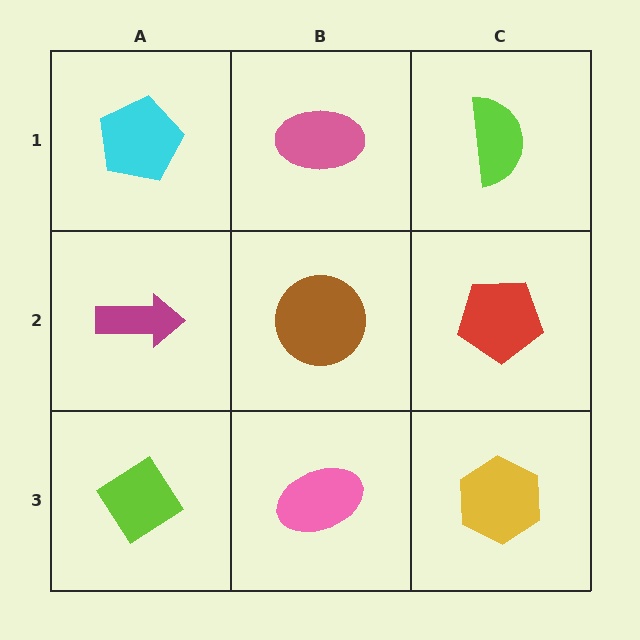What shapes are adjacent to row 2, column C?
A lime semicircle (row 1, column C), a yellow hexagon (row 3, column C), a brown circle (row 2, column B).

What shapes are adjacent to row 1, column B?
A brown circle (row 2, column B), a cyan pentagon (row 1, column A), a lime semicircle (row 1, column C).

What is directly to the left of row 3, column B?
A lime diamond.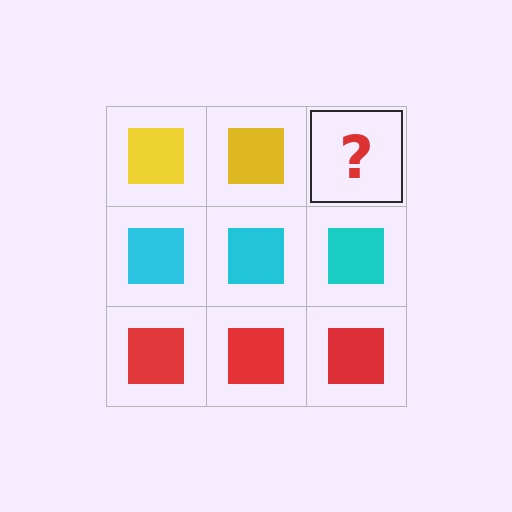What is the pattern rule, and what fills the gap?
The rule is that each row has a consistent color. The gap should be filled with a yellow square.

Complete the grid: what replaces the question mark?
The question mark should be replaced with a yellow square.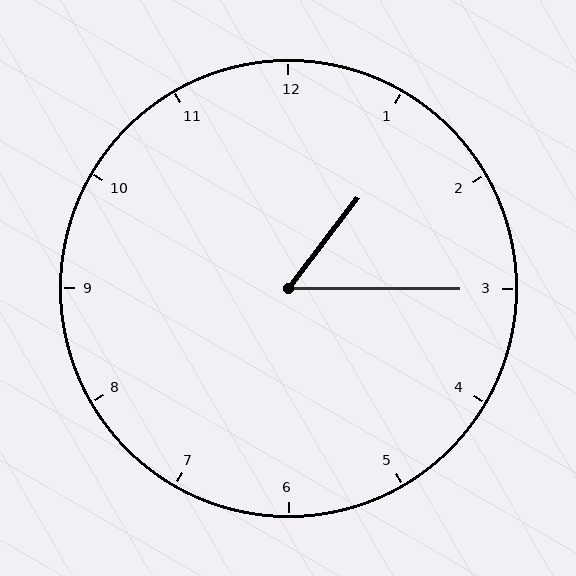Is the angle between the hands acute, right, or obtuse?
It is acute.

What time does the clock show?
1:15.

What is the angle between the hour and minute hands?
Approximately 52 degrees.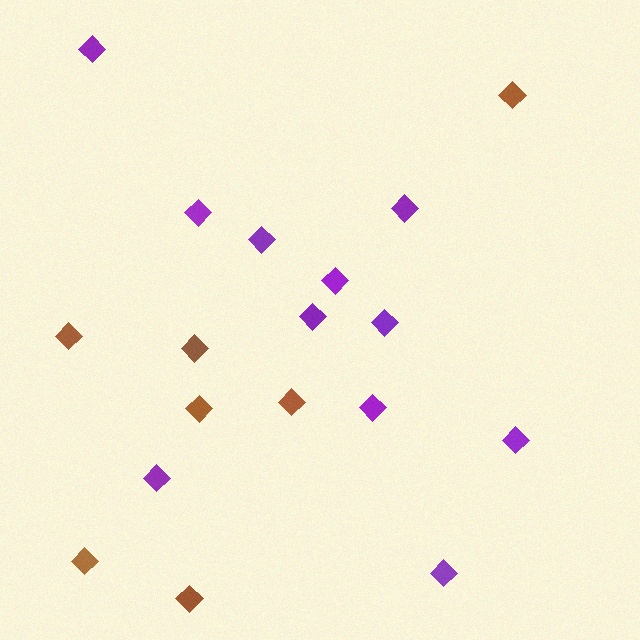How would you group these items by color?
There are 2 groups: one group of brown diamonds (7) and one group of purple diamonds (11).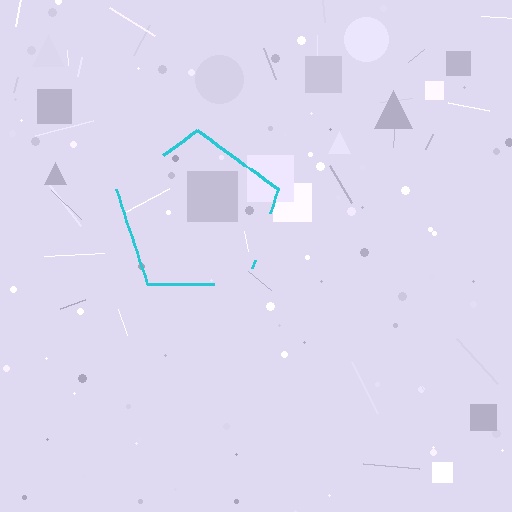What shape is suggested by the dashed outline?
The dashed outline suggests a pentagon.